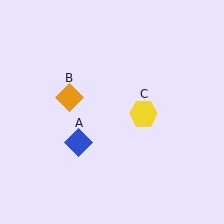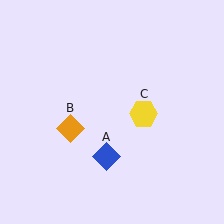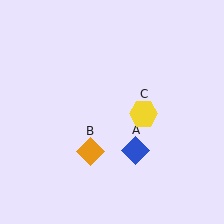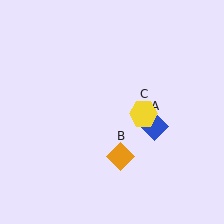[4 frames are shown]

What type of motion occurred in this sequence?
The blue diamond (object A), orange diamond (object B) rotated counterclockwise around the center of the scene.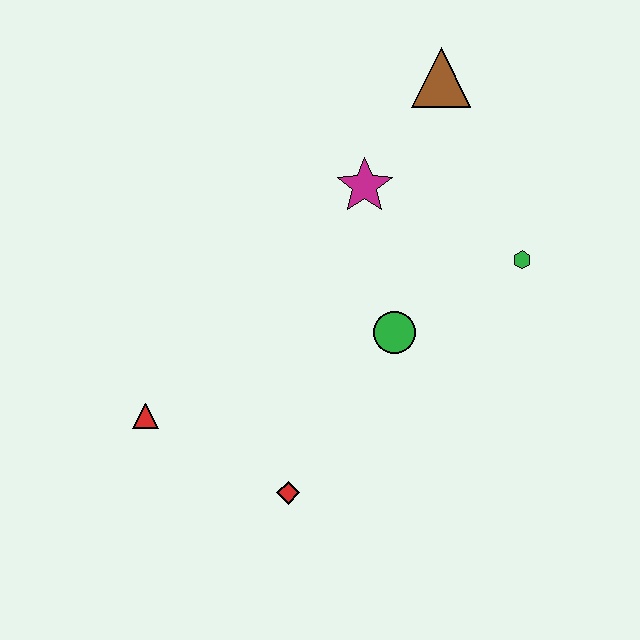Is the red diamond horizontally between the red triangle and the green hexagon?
Yes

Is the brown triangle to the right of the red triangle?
Yes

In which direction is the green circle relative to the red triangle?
The green circle is to the right of the red triangle.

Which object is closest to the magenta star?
The brown triangle is closest to the magenta star.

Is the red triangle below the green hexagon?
Yes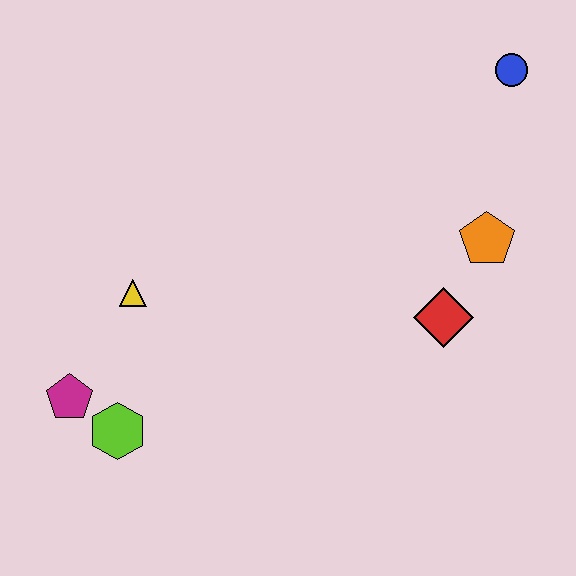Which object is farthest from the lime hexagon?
The blue circle is farthest from the lime hexagon.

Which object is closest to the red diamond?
The orange pentagon is closest to the red diamond.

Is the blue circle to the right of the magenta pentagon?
Yes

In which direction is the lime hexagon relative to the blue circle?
The lime hexagon is to the left of the blue circle.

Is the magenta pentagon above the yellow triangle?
No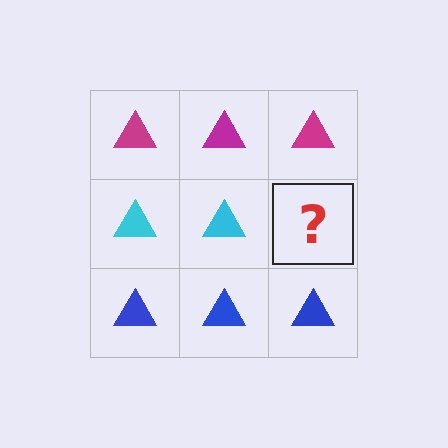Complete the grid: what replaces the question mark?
The question mark should be replaced with a cyan triangle.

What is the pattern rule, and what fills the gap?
The rule is that each row has a consistent color. The gap should be filled with a cyan triangle.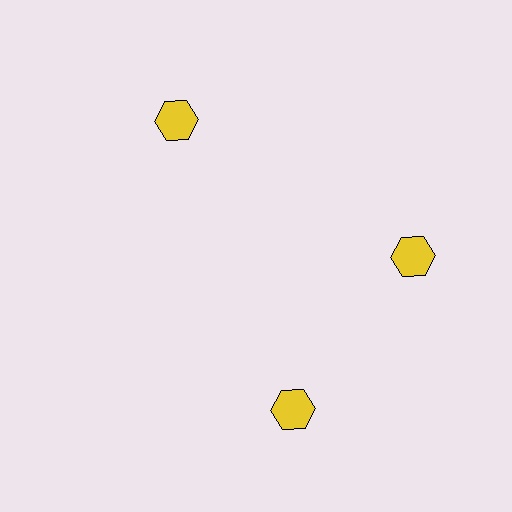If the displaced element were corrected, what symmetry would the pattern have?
It would have 3-fold rotational symmetry — the pattern would map onto itself every 120 degrees.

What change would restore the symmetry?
The symmetry would be restored by rotating it back into even spacing with its neighbors so that all 3 hexagons sit at equal angles and equal distance from the center.